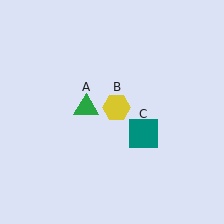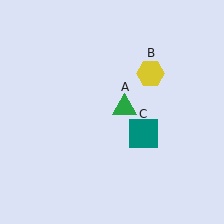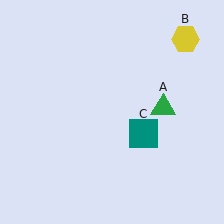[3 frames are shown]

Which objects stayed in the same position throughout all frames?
Teal square (object C) remained stationary.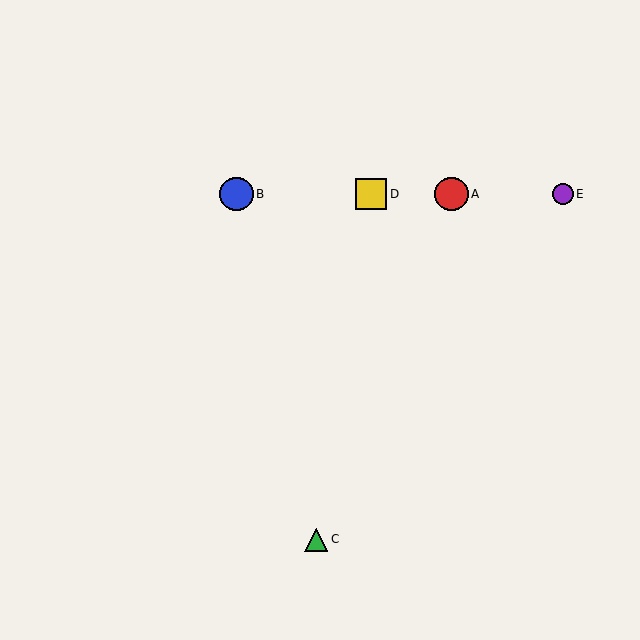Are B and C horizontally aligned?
No, B is at y≈194 and C is at y≈540.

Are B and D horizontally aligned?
Yes, both are at y≈194.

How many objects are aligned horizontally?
4 objects (A, B, D, E) are aligned horizontally.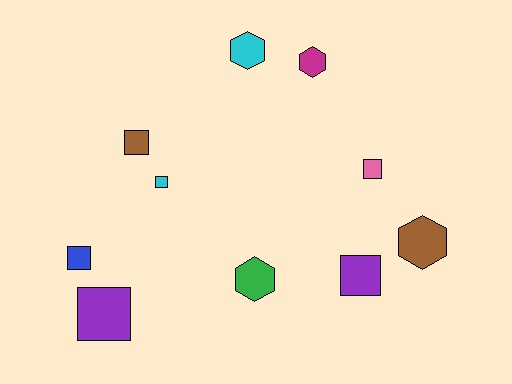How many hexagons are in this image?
There are 4 hexagons.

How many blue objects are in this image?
There is 1 blue object.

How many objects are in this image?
There are 10 objects.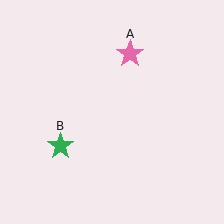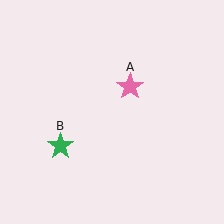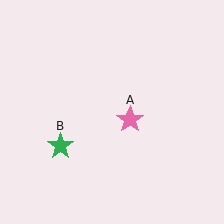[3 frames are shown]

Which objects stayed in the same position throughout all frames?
Green star (object B) remained stationary.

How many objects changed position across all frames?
1 object changed position: pink star (object A).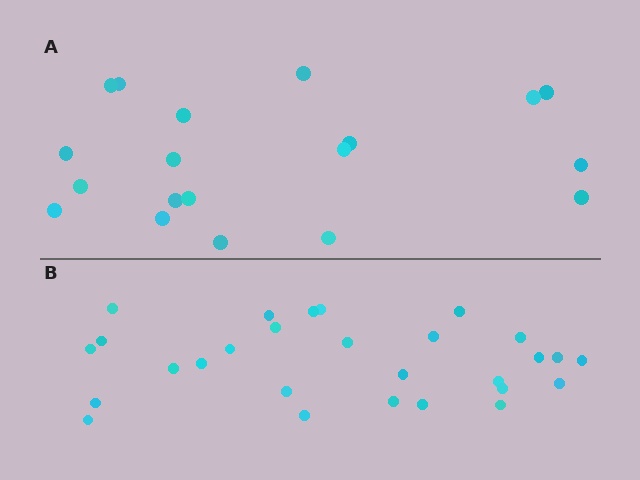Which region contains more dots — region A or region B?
Region B (the bottom region) has more dots.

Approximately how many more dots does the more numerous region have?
Region B has roughly 8 or so more dots than region A.